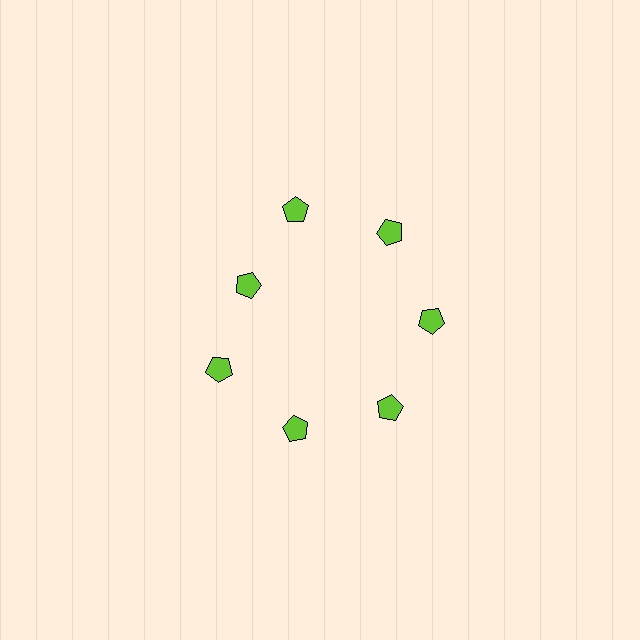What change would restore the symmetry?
The symmetry would be restored by moving it outward, back onto the ring so that all 7 pentagons sit at equal angles and equal distance from the center.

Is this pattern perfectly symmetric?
No. The 7 lime pentagons are arranged in a ring, but one element near the 10 o'clock position is pulled inward toward the center, breaking the 7-fold rotational symmetry.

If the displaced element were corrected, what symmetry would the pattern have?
It would have 7-fold rotational symmetry — the pattern would map onto itself every 51 degrees.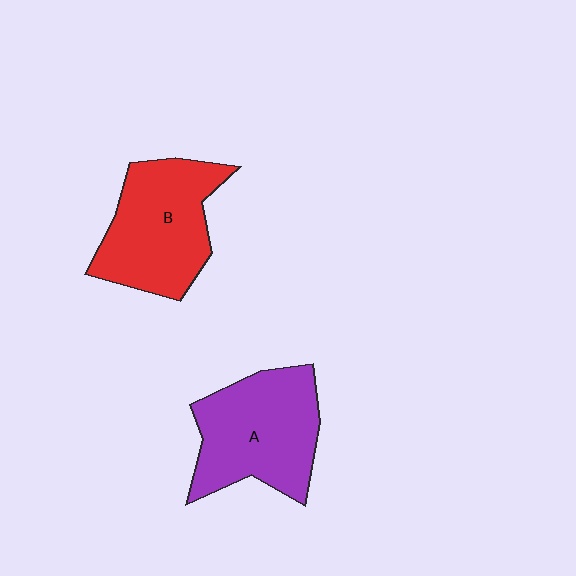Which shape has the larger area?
Shape A (purple).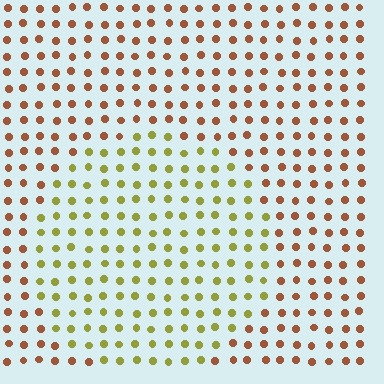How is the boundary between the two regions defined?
The boundary is defined purely by a slight shift in hue (about 50 degrees). Spacing, size, and orientation are identical on both sides.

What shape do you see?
I see a circle.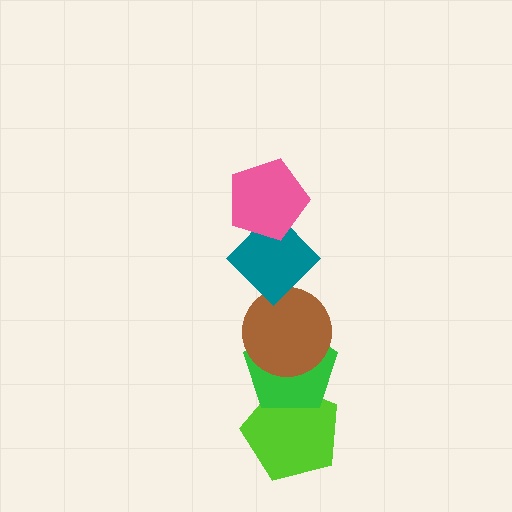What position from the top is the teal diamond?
The teal diamond is 2nd from the top.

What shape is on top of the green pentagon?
The brown circle is on top of the green pentagon.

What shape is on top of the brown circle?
The teal diamond is on top of the brown circle.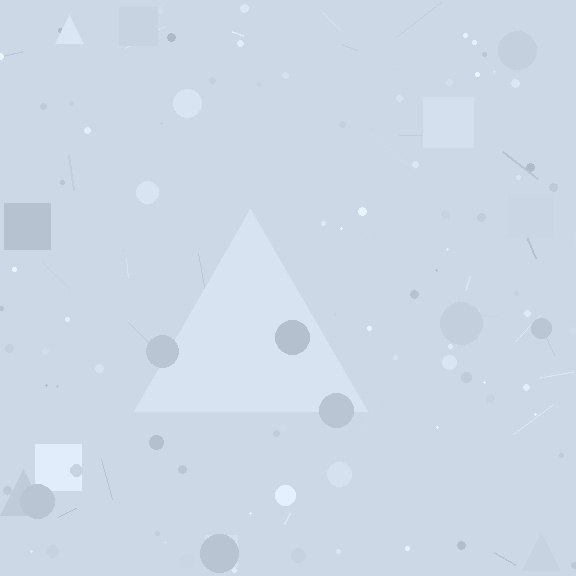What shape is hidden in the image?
A triangle is hidden in the image.